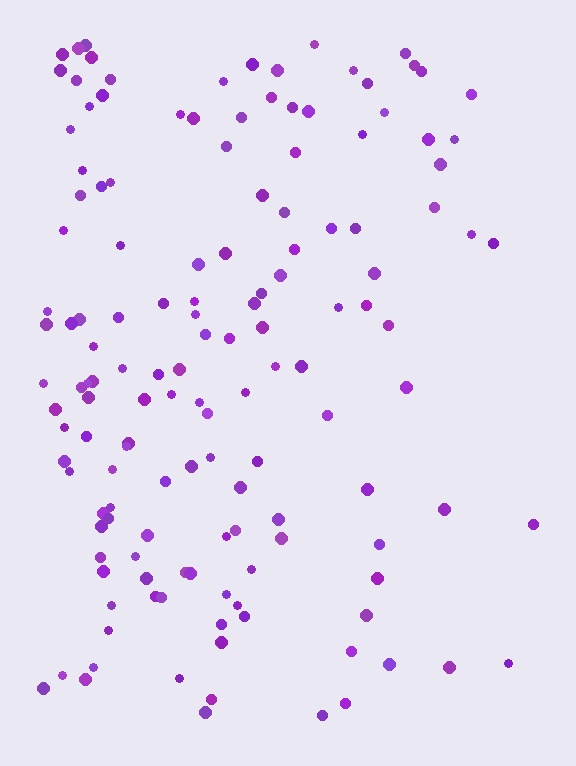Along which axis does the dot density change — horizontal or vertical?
Horizontal.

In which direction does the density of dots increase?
From right to left, with the left side densest.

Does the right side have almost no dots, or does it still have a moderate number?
Still a moderate number, just noticeably fewer than the left.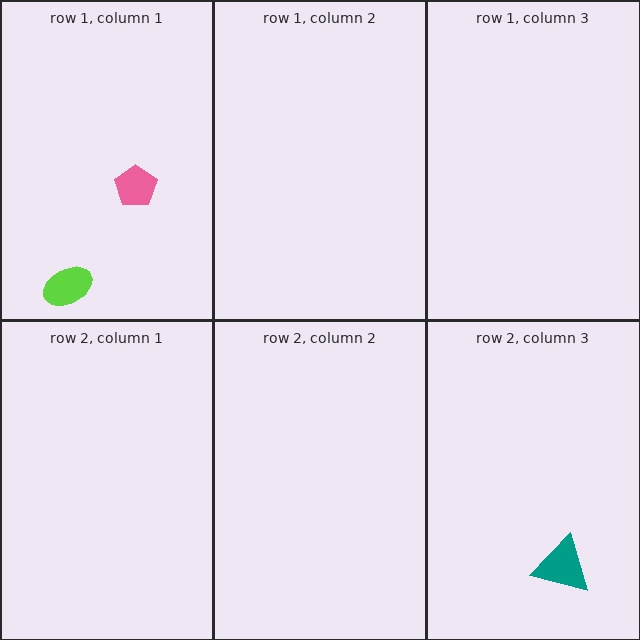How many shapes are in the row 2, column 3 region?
1.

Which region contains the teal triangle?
The row 2, column 3 region.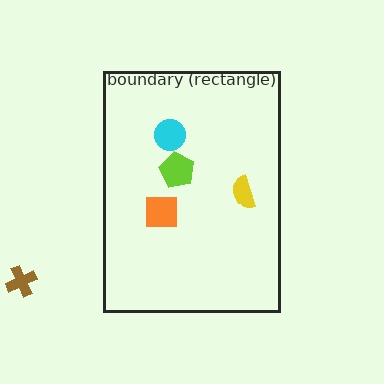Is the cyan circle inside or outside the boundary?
Inside.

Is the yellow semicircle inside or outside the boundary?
Inside.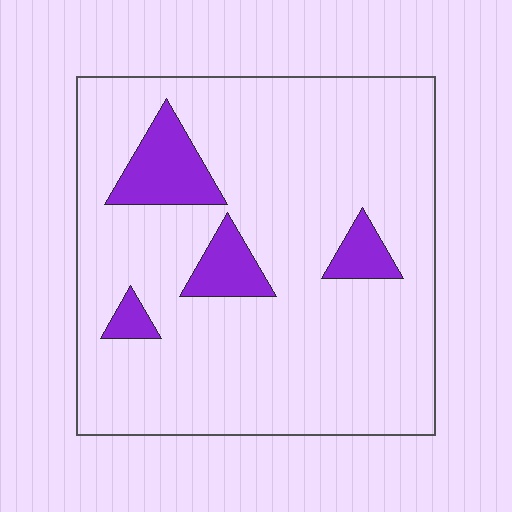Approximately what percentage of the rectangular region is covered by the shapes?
Approximately 10%.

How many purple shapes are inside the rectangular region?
4.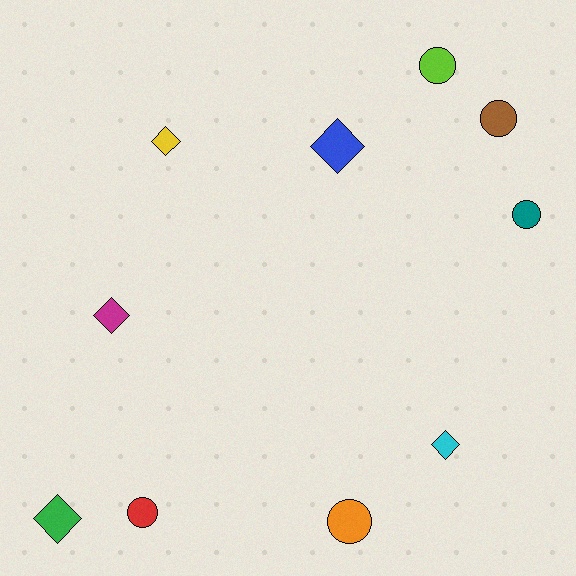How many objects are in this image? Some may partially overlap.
There are 10 objects.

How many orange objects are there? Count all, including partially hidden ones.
There is 1 orange object.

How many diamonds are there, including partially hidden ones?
There are 5 diamonds.